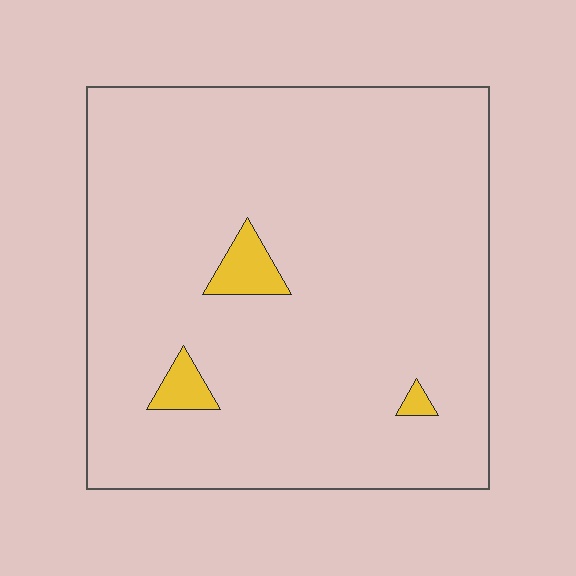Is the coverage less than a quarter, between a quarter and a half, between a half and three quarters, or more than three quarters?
Less than a quarter.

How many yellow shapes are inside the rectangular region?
3.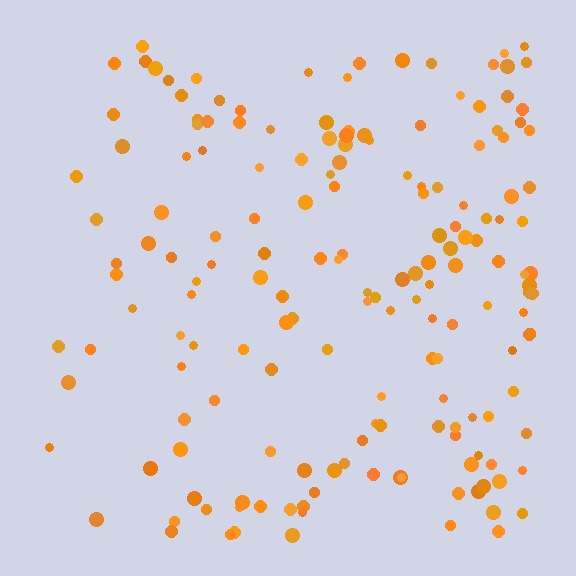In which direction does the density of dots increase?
From left to right, with the right side densest.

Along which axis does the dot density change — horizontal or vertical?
Horizontal.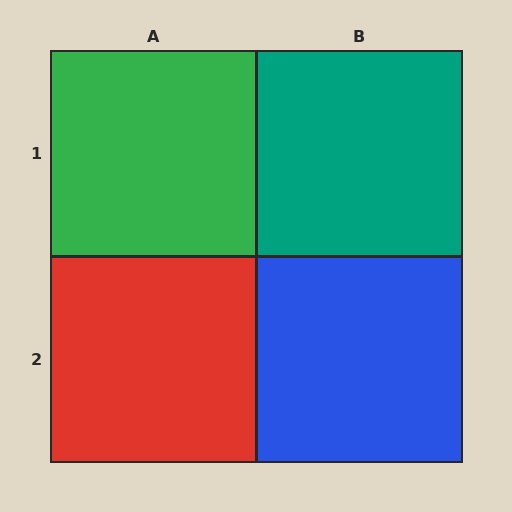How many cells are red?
1 cell is red.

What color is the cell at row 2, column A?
Red.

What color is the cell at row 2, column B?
Blue.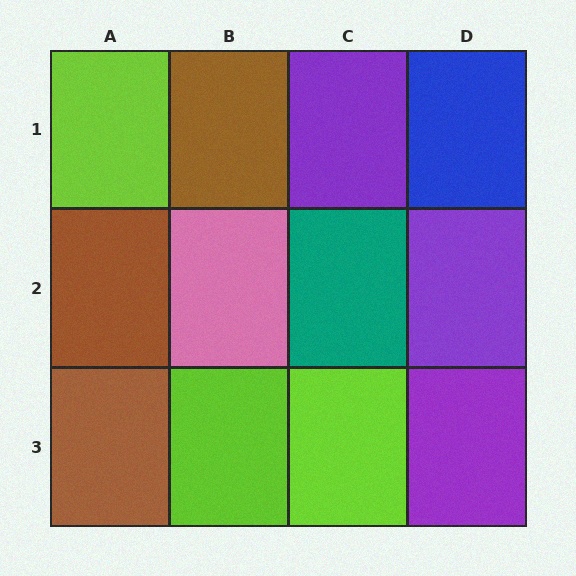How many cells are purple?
3 cells are purple.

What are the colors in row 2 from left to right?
Brown, pink, teal, purple.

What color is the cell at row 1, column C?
Purple.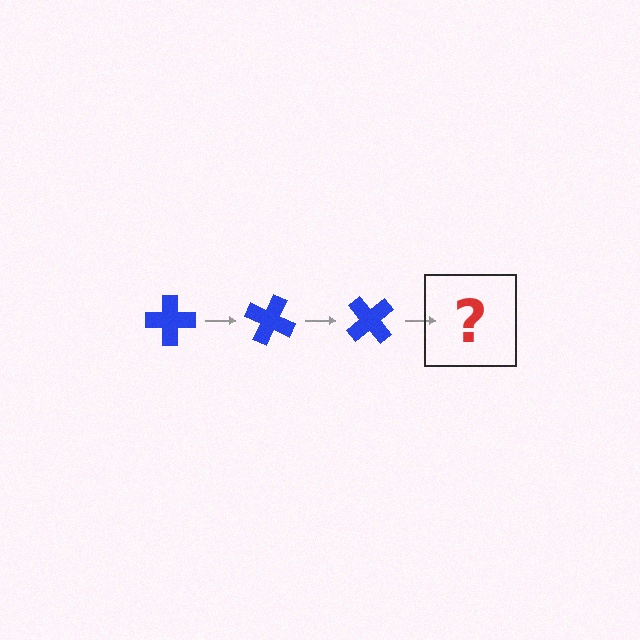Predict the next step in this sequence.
The next step is a blue cross rotated 75 degrees.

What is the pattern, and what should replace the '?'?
The pattern is that the cross rotates 25 degrees each step. The '?' should be a blue cross rotated 75 degrees.